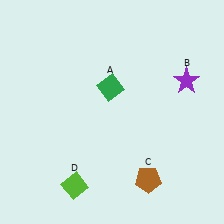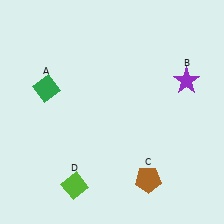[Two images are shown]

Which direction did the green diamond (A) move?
The green diamond (A) moved left.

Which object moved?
The green diamond (A) moved left.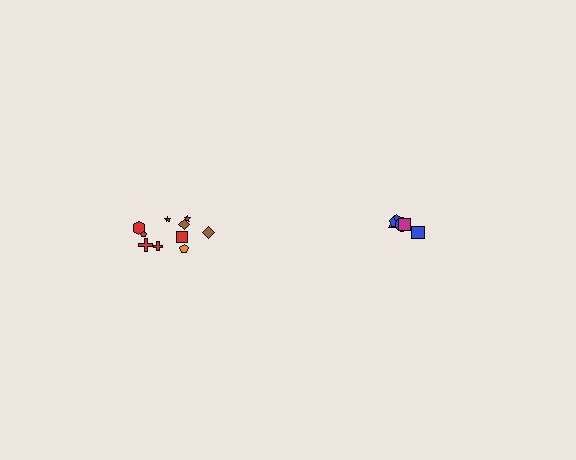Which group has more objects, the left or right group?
The left group.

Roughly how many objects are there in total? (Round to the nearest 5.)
Roughly 15 objects in total.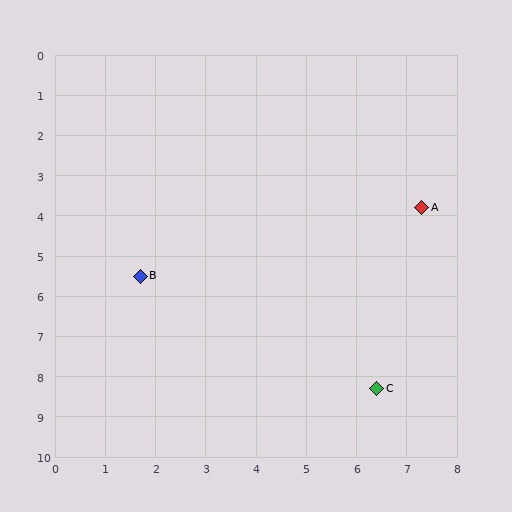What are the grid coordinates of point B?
Point B is at approximately (1.7, 5.5).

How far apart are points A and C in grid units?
Points A and C are about 4.6 grid units apart.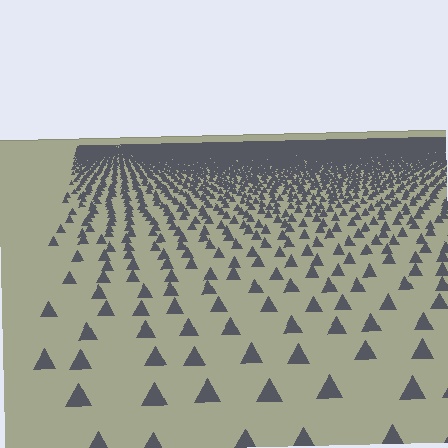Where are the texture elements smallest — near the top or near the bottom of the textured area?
Near the top.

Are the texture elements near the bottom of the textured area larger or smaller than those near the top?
Larger. Near the bottom, elements are closer to the viewer and appear at a bigger on-screen size.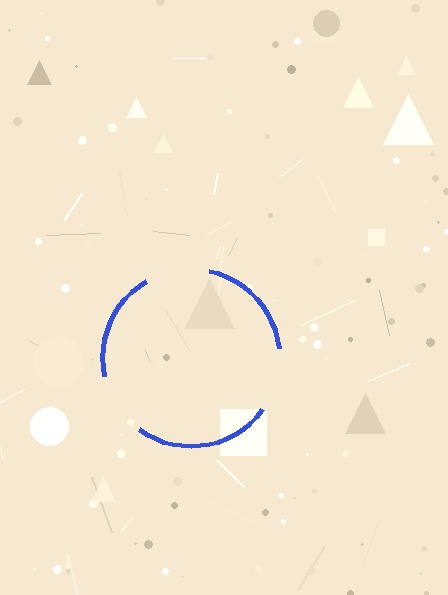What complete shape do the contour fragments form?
The contour fragments form a circle.